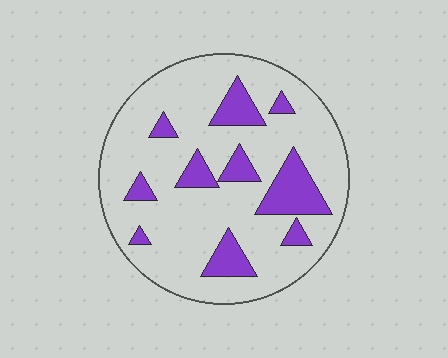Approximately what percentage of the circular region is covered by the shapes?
Approximately 20%.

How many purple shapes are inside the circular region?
10.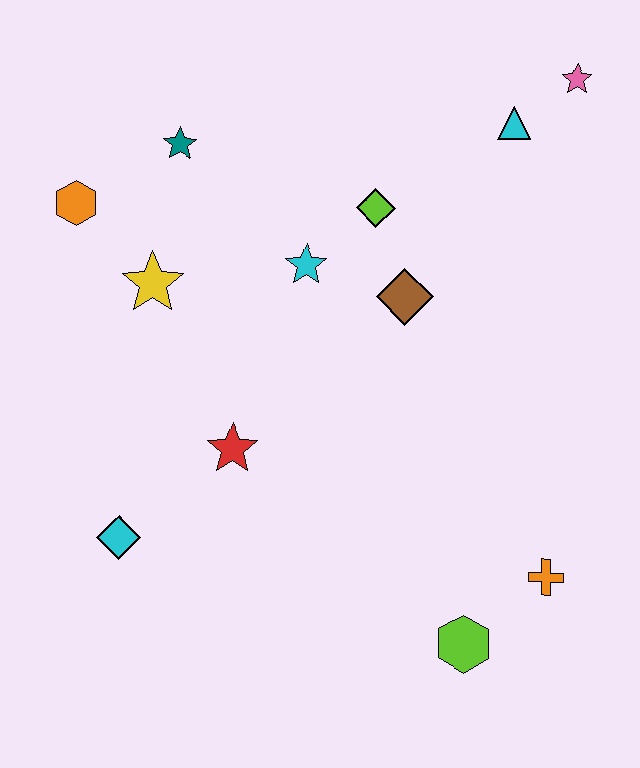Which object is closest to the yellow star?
The orange hexagon is closest to the yellow star.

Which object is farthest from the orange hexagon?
The orange cross is farthest from the orange hexagon.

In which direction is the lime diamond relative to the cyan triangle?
The lime diamond is to the left of the cyan triangle.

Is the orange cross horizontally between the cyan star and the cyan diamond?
No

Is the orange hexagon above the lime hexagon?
Yes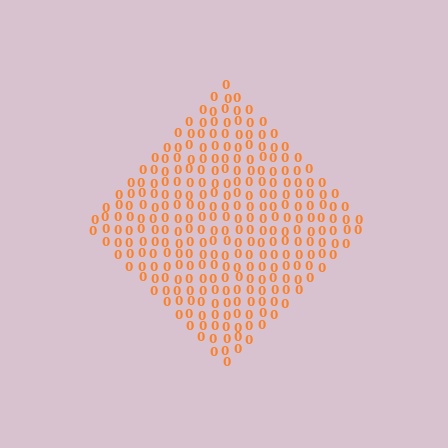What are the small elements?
The small elements are digit 0's.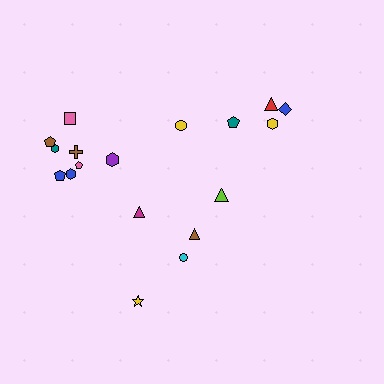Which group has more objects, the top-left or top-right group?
The top-left group.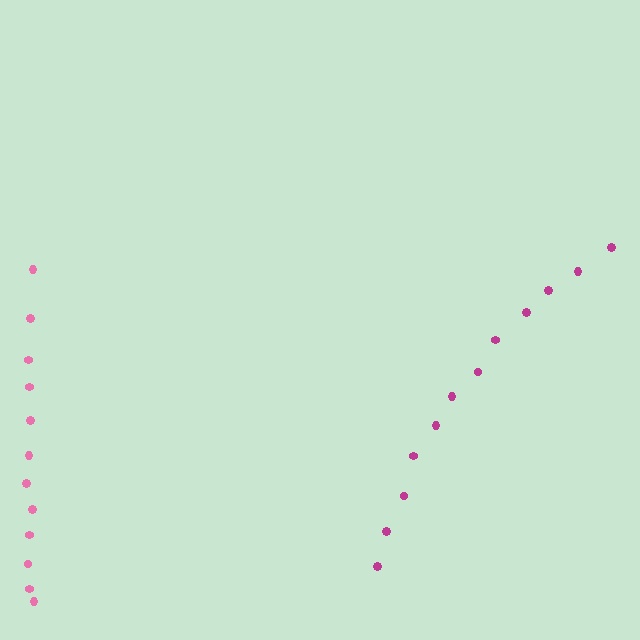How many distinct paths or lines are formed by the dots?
There are 2 distinct paths.